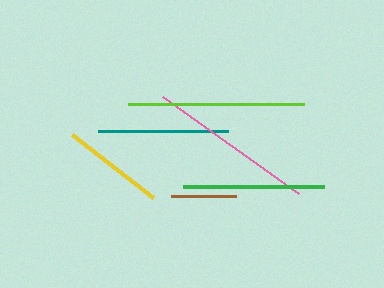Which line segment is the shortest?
The brown line is the shortest at approximately 66 pixels.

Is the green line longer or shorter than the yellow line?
The green line is longer than the yellow line.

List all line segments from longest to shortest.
From longest to shortest: lime, pink, green, teal, yellow, brown.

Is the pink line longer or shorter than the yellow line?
The pink line is longer than the yellow line.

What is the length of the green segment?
The green segment is approximately 141 pixels long.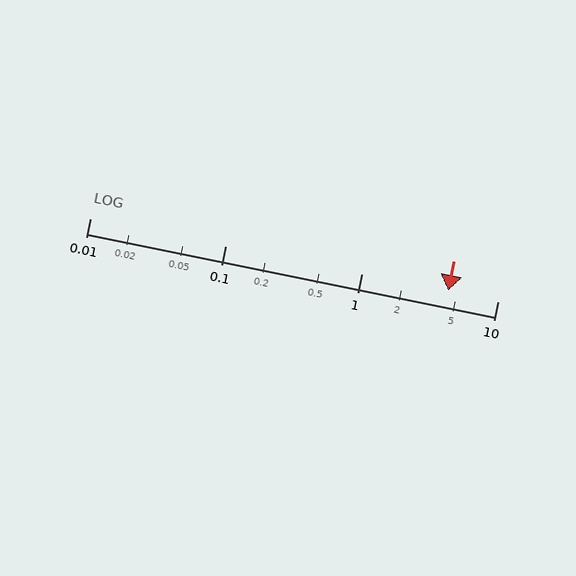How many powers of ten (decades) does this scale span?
The scale spans 3 decades, from 0.01 to 10.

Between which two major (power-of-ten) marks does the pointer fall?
The pointer is between 1 and 10.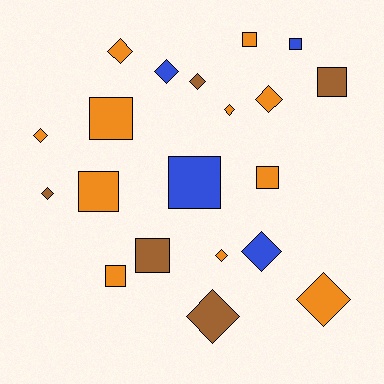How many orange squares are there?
There are 5 orange squares.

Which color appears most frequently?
Orange, with 11 objects.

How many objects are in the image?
There are 20 objects.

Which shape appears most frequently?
Diamond, with 11 objects.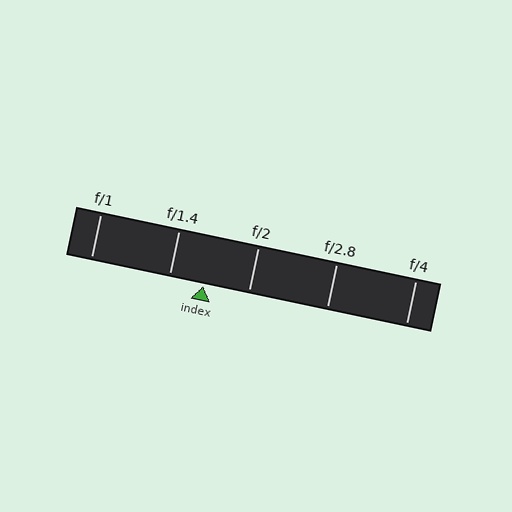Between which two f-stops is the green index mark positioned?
The index mark is between f/1.4 and f/2.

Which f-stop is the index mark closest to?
The index mark is closest to f/1.4.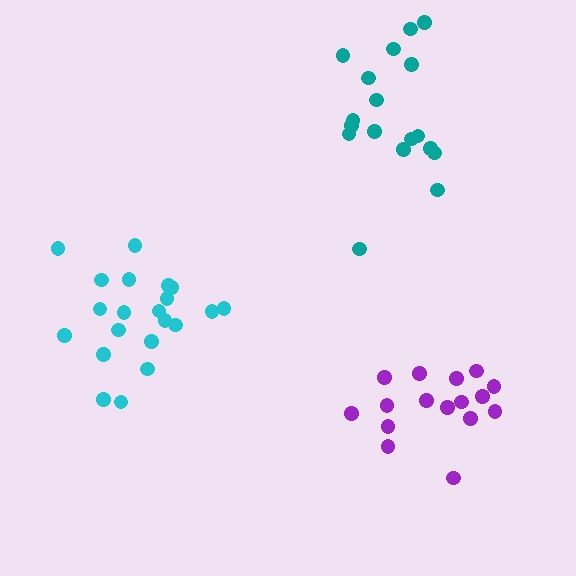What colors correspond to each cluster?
The clusters are colored: cyan, purple, teal.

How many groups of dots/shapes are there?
There are 3 groups.